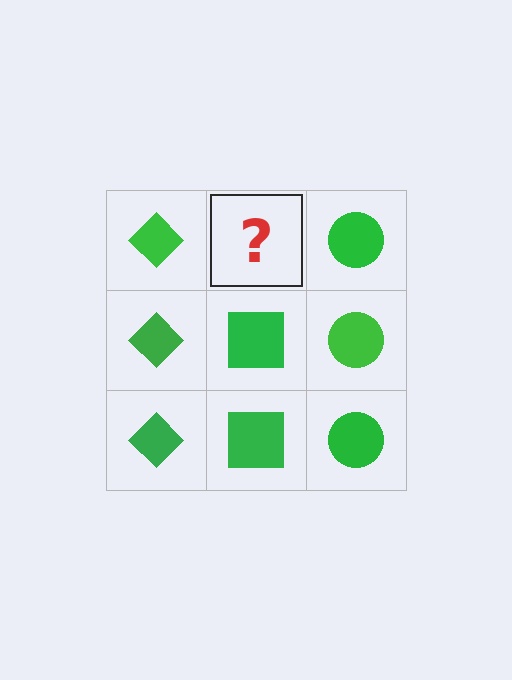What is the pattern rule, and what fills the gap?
The rule is that each column has a consistent shape. The gap should be filled with a green square.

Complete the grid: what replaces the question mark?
The question mark should be replaced with a green square.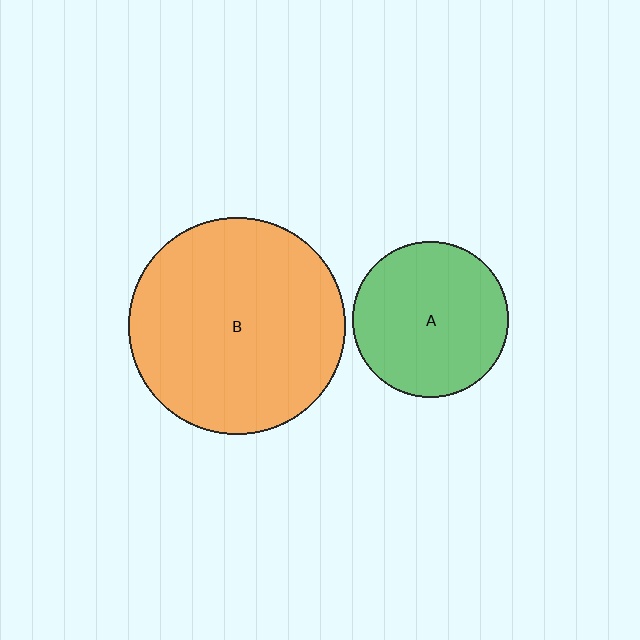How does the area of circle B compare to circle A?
Approximately 1.9 times.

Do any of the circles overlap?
No, none of the circles overlap.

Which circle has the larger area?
Circle B (orange).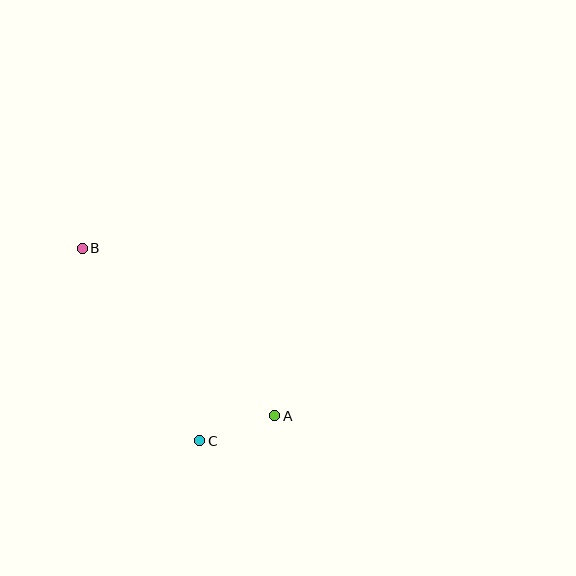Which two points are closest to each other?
Points A and C are closest to each other.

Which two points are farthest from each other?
Points A and B are farthest from each other.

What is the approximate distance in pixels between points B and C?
The distance between B and C is approximately 225 pixels.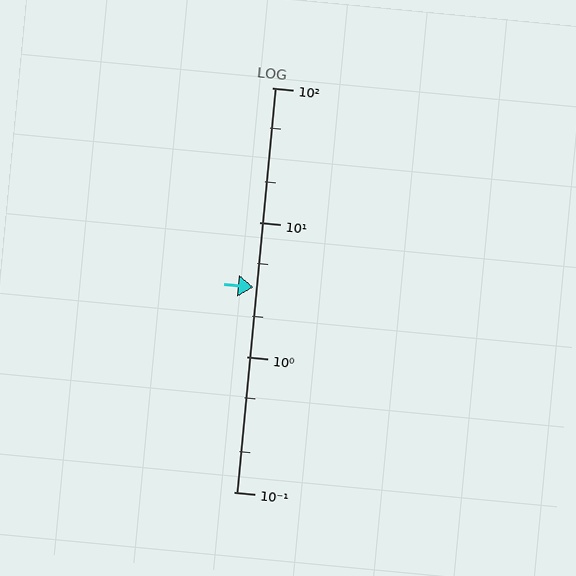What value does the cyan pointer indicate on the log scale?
The pointer indicates approximately 3.3.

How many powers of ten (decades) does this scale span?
The scale spans 3 decades, from 0.1 to 100.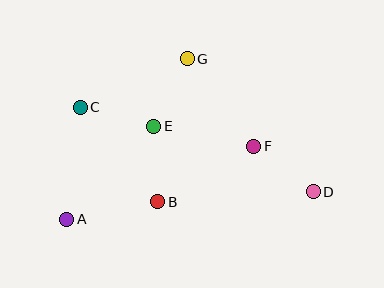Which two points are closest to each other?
Points D and F are closest to each other.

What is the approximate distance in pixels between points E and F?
The distance between E and F is approximately 102 pixels.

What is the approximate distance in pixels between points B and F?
The distance between B and F is approximately 111 pixels.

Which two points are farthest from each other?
Points C and D are farthest from each other.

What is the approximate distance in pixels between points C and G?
The distance between C and G is approximately 118 pixels.